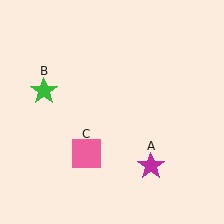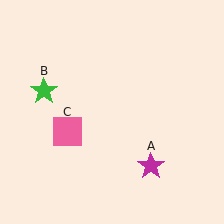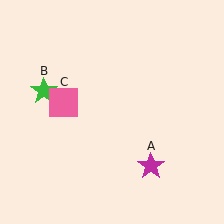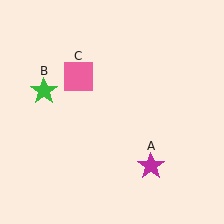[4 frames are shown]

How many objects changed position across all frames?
1 object changed position: pink square (object C).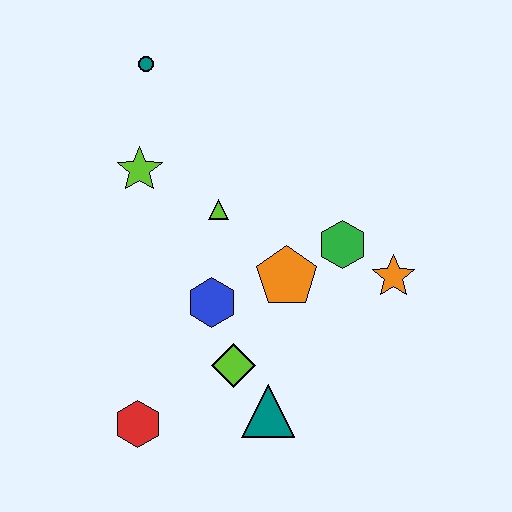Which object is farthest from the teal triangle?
The teal circle is farthest from the teal triangle.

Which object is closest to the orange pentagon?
The green hexagon is closest to the orange pentagon.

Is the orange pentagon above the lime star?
No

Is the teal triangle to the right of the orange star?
No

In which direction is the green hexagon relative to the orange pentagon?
The green hexagon is to the right of the orange pentagon.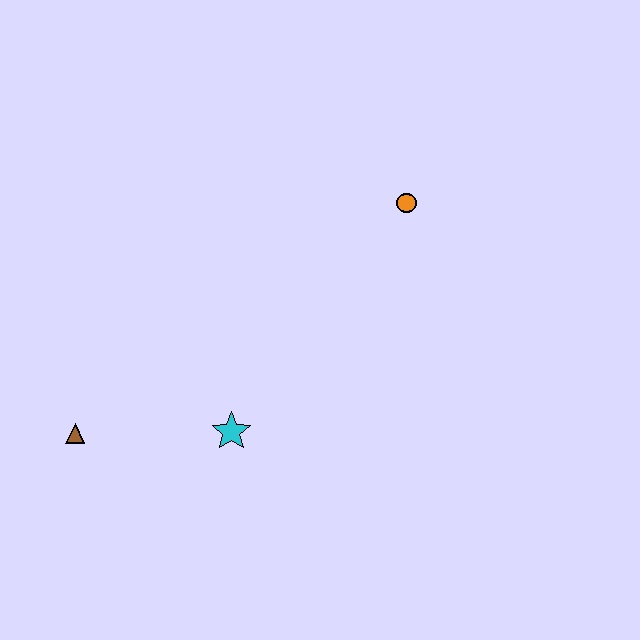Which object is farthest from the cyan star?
The orange circle is farthest from the cyan star.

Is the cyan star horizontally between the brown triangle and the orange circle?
Yes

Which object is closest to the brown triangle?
The cyan star is closest to the brown triangle.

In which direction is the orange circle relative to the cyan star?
The orange circle is above the cyan star.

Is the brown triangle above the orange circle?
No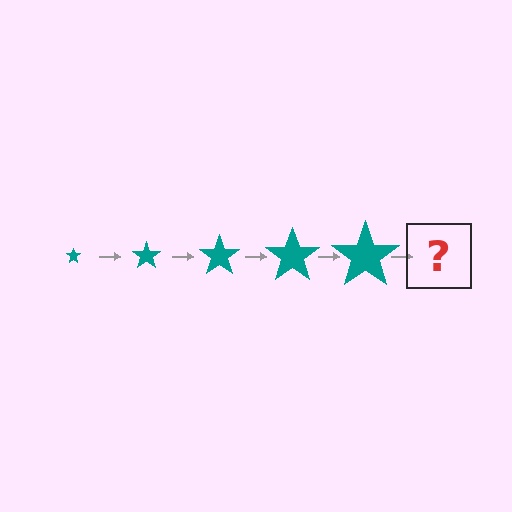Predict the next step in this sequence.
The next step is a teal star, larger than the previous one.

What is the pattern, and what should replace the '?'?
The pattern is that the star gets progressively larger each step. The '?' should be a teal star, larger than the previous one.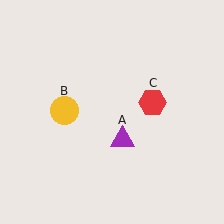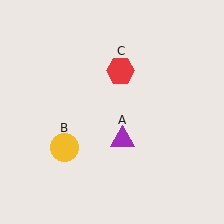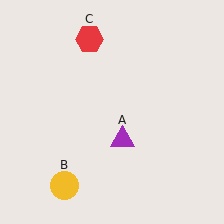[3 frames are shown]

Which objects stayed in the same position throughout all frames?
Purple triangle (object A) remained stationary.